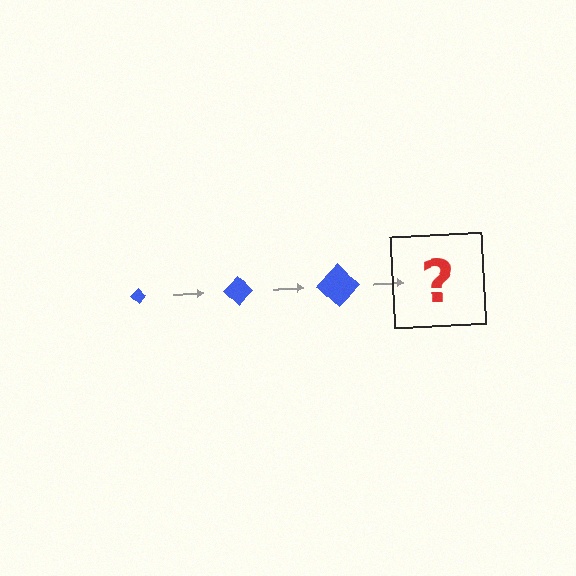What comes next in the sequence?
The next element should be a blue diamond, larger than the previous one.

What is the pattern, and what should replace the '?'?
The pattern is that the diamond gets progressively larger each step. The '?' should be a blue diamond, larger than the previous one.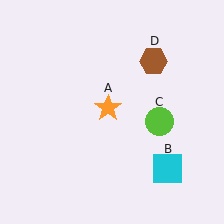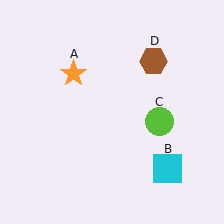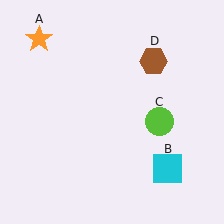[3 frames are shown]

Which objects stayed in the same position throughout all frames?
Cyan square (object B) and lime circle (object C) and brown hexagon (object D) remained stationary.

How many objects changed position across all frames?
1 object changed position: orange star (object A).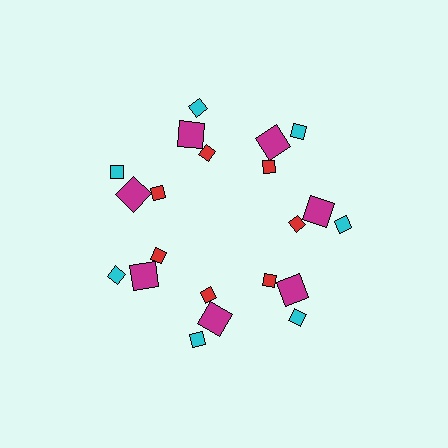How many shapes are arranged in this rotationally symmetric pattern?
There are 21 shapes, arranged in 7 groups of 3.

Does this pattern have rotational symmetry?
Yes, this pattern has 7-fold rotational symmetry. It looks the same after rotating 51 degrees around the center.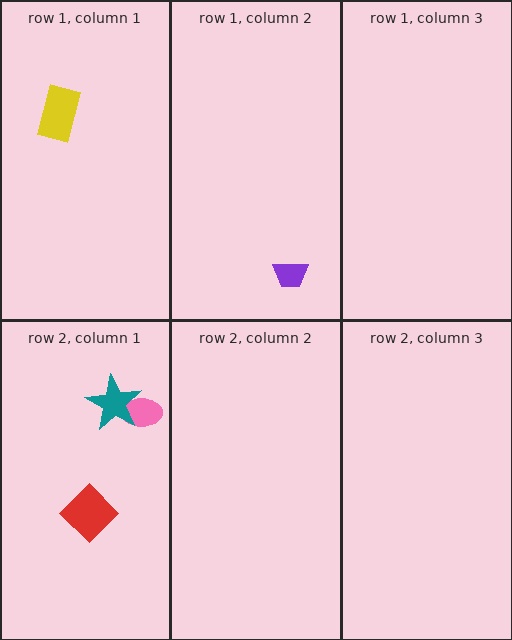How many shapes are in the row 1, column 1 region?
1.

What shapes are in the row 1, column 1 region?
The yellow rectangle.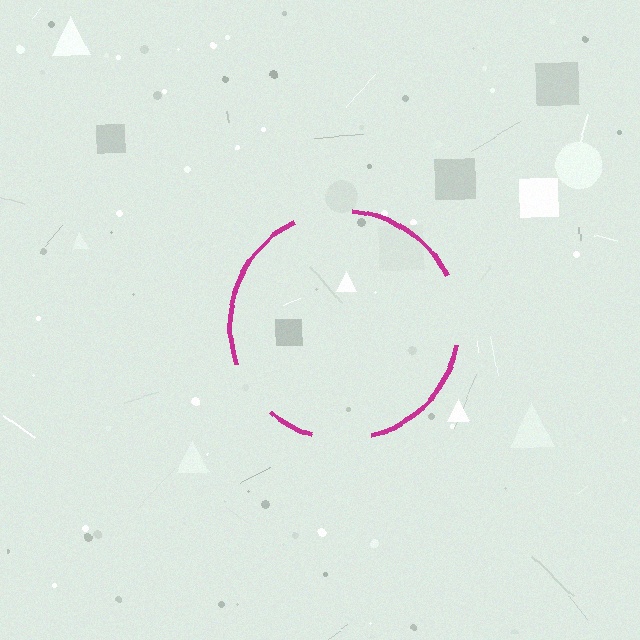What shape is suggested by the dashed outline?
The dashed outline suggests a circle.